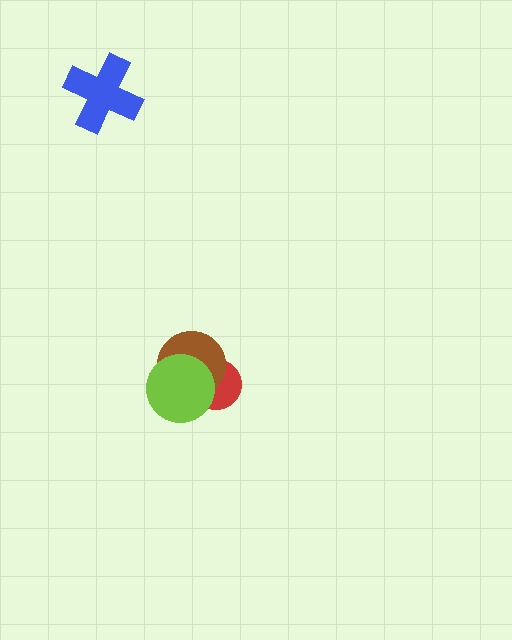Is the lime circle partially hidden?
No, no other shape covers it.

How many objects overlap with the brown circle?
2 objects overlap with the brown circle.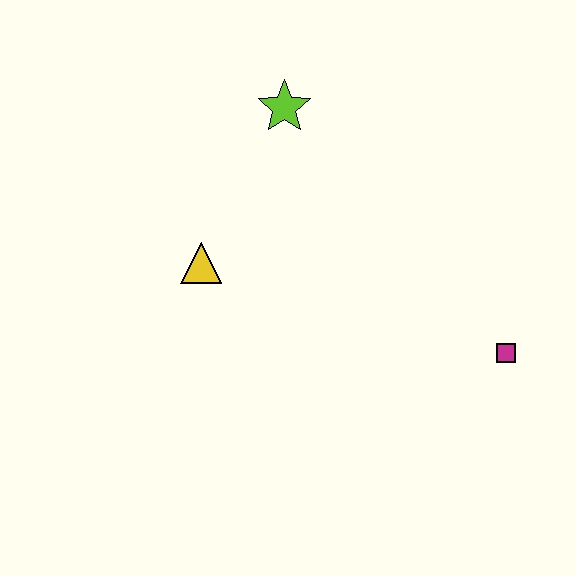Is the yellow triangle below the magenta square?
No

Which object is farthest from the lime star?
The magenta square is farthest from the lime star.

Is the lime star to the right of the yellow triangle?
Yes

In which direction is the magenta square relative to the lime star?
The magenta square is below the lime star.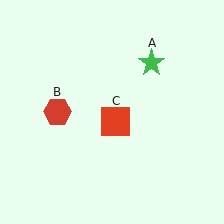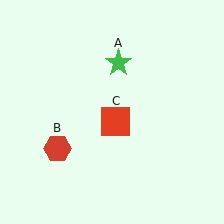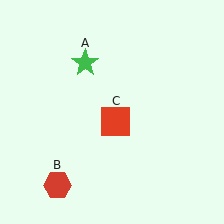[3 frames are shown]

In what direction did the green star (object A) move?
The green star (object A) moved left.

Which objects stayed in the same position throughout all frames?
Red square (object C) remained stationary.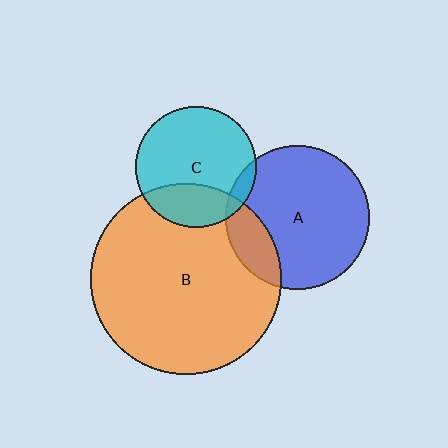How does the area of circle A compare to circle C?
Approximately 1.4 times.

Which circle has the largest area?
Circle B (orange).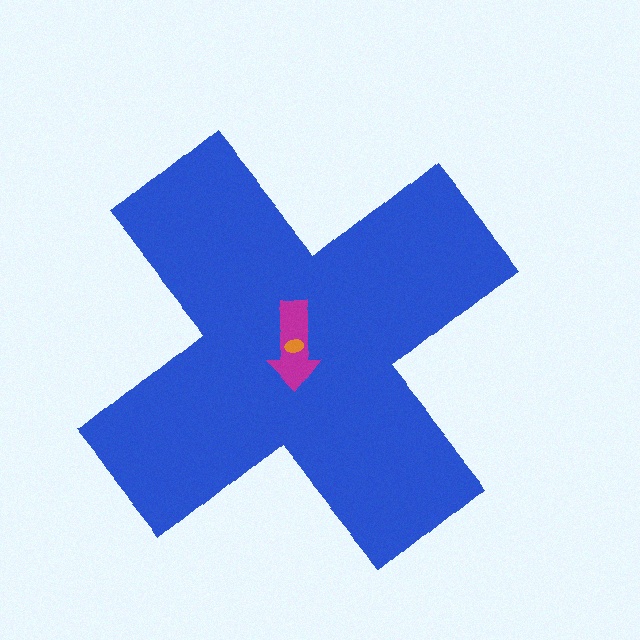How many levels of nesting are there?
3.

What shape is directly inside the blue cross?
The magenta arrow.